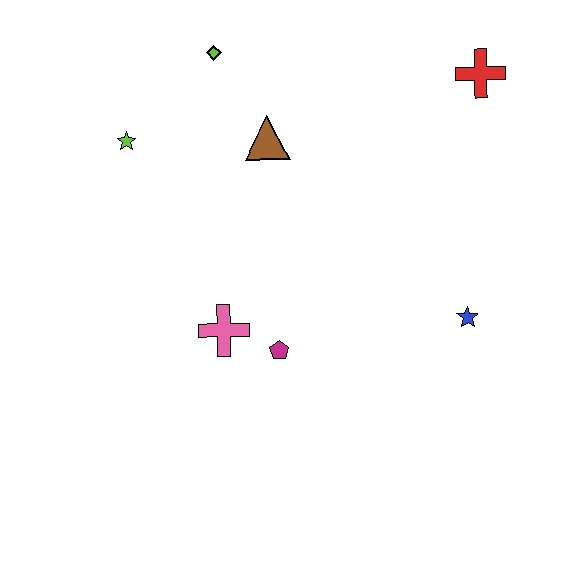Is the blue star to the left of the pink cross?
No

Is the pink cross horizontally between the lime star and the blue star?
Yes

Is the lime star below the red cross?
Yes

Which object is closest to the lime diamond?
The brown triangle is closest to the lime diamond.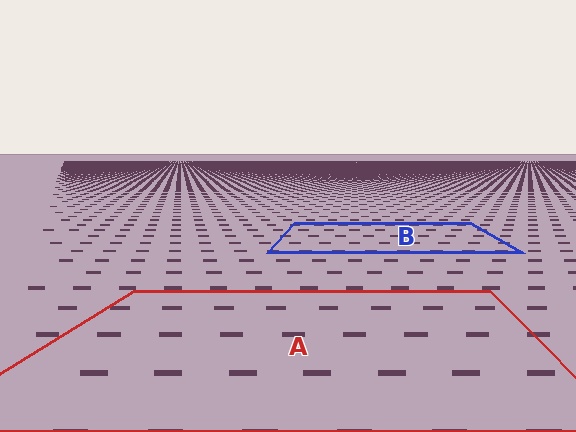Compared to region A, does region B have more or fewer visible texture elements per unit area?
Region B has more texture elements per unit area — they are packed more densely because it is farther away.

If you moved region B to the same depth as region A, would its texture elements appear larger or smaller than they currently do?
They would appear larger. At a closer depth, the same texture elements are projected at a bigger on-screen size.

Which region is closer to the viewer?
Region A is closer. The texture elements there are larger and more spread out.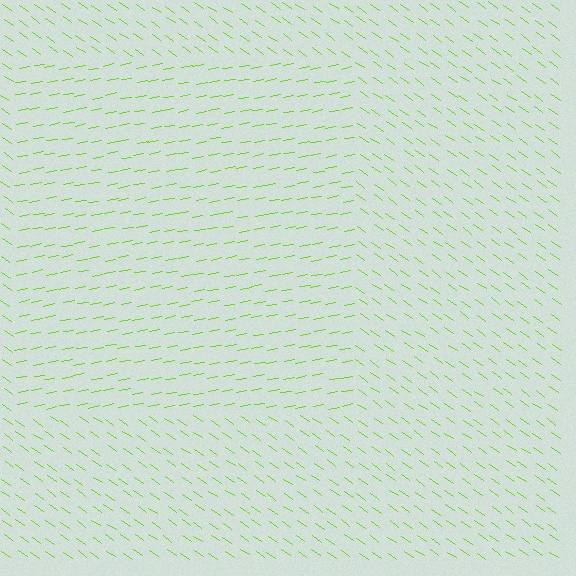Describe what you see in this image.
The image is filled with small lime line segments. A rectangle region in the image has lines oriented differently from the surrounding lines, creating a visible texture boundary.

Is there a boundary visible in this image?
Yes, there is a texture boundary formed by a change in line orientation.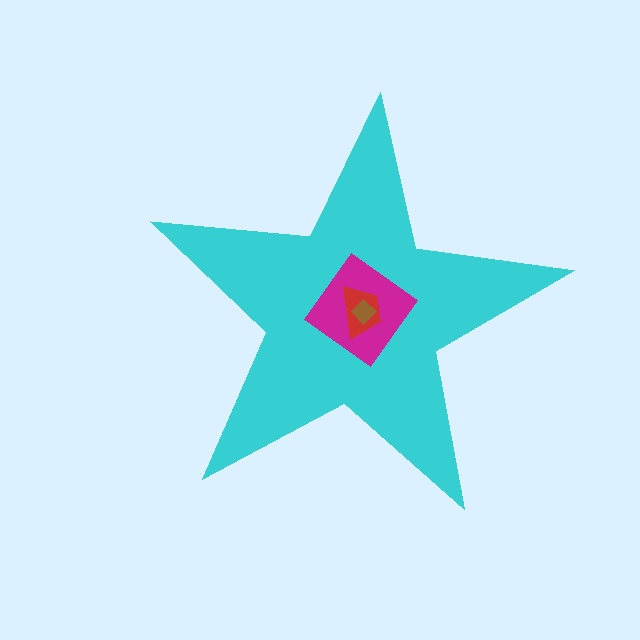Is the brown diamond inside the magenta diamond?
Yes.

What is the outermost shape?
The cyan star.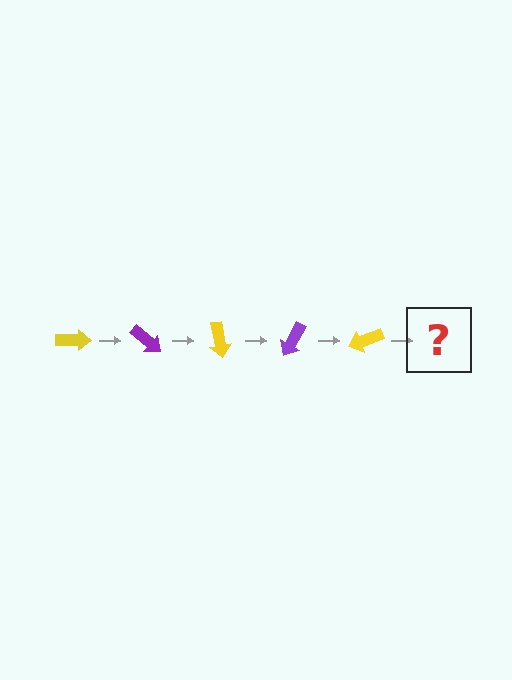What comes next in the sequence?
The next element should be a purple arrow, rotated 200 degrees from the start.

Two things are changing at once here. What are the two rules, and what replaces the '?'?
The two rules are that it rotates 40 degrees each step and the color cycles through yellow and purple. The '?' should be a purple arrow, rotated 200 degrees from the start.